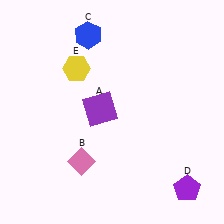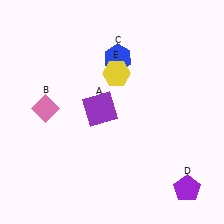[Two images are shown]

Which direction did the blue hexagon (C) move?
The blue hexagon (C) moved right.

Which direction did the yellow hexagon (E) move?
The yellow hexagon (E) moved right.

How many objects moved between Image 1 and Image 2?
3 objects moved between the two images.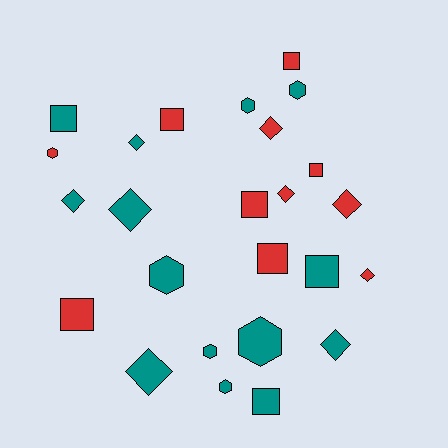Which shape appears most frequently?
Square, with 9 objects.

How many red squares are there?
There are 6 red squares.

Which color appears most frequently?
Teal, with 14 objects.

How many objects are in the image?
There are 25 objects.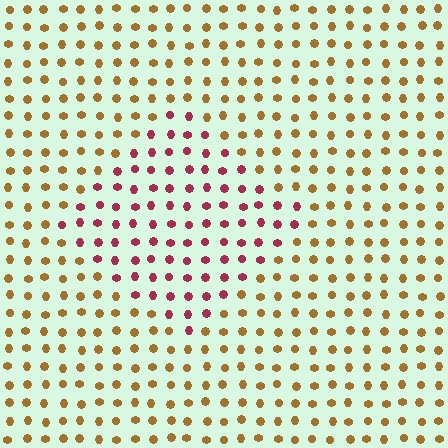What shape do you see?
I see a diamond.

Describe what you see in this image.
The image is filled with small brown elements in a uniform arrangement. A diamond-shaped region is visible where the elements are tinted to a slightly different hue, forming a subtle color boundary.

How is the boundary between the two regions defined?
The boundary is defined purely by a slight shift in hue (about 54 degrees). Spacing, size, and orientation are identical on both sides.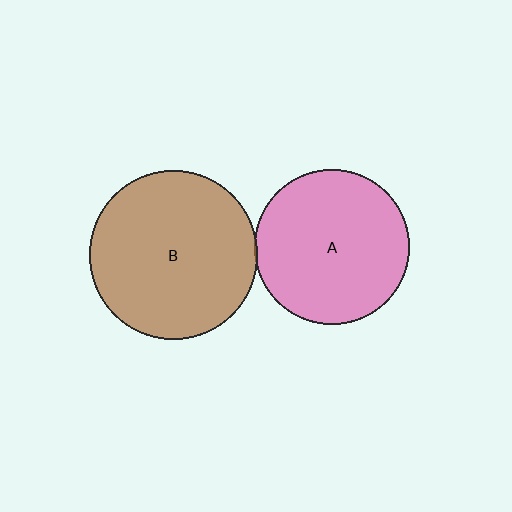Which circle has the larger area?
Circle B (brown).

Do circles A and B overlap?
Yes.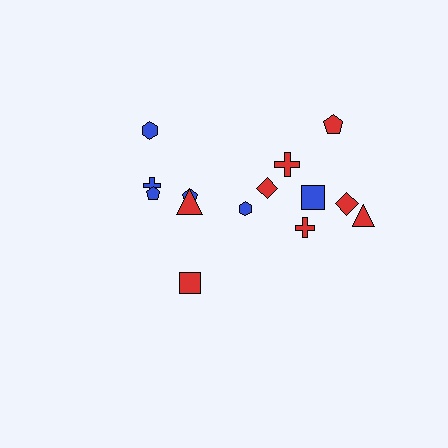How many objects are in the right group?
There are 8 objects.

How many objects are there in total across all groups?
There are 14 objects.